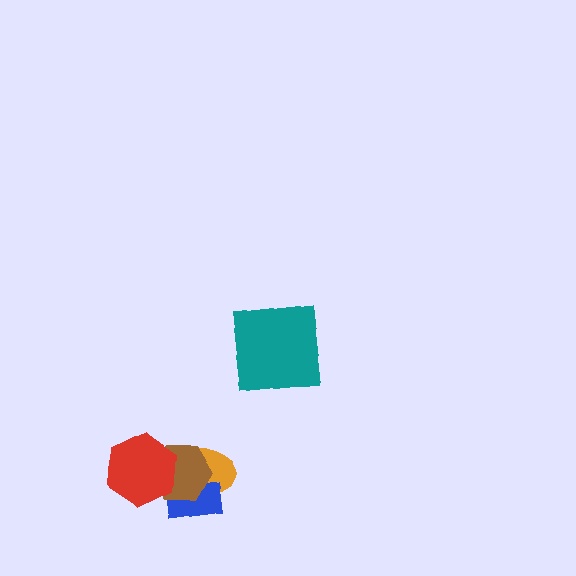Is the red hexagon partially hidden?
No, no other shape covers it.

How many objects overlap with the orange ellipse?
3 objects overlap with the orange ellipse.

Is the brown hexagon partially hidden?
Yes, it is partially covered by another shape.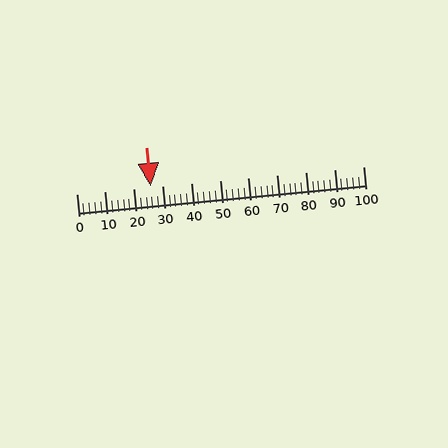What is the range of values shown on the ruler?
The ruler shows values from 0 to 100.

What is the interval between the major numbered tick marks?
The major tick marks are spaced 10 units apart.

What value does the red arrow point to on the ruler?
The red arrow points to approximately 26.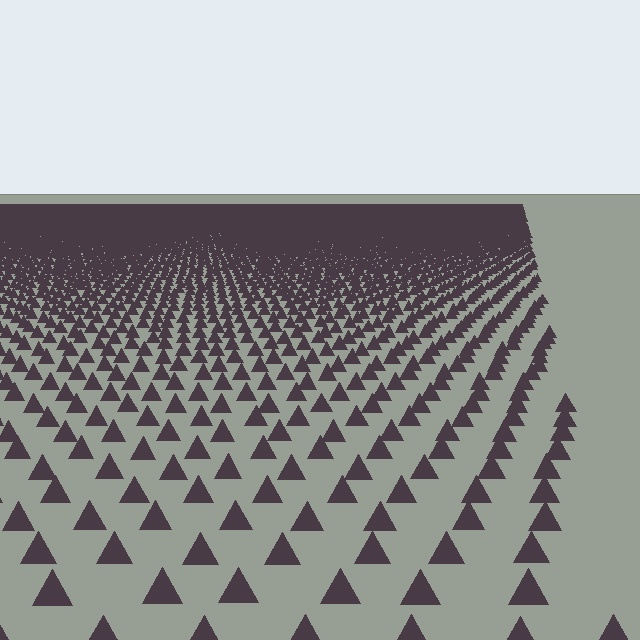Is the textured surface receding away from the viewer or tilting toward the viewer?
The surface is receding away from the viewer. Texture elements get smaller and denser toward the top.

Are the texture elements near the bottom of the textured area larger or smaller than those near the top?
Larger. Near the bottom, elements are closer to the viewer and appear at a bigger on-screen size.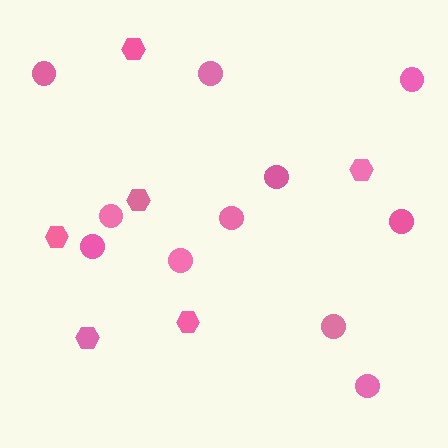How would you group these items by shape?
There are 2 groups: one group of circles (11) and one group of hexagons (6).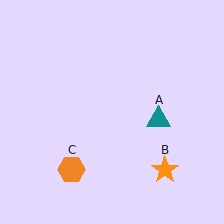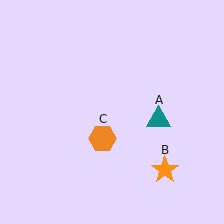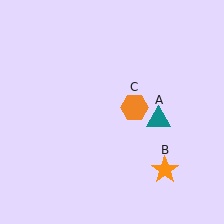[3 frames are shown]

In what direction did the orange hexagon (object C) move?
The orange hexagon (object C) moved up and to the right.